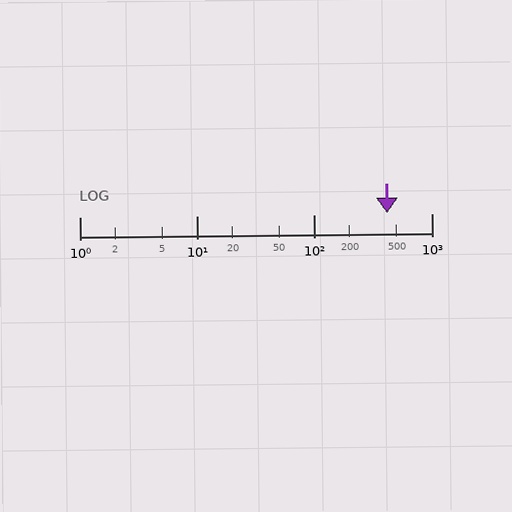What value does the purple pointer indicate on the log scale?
The pointer indicates approximately 420.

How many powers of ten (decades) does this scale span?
The scale spans 3 decades, from 1 to 1000.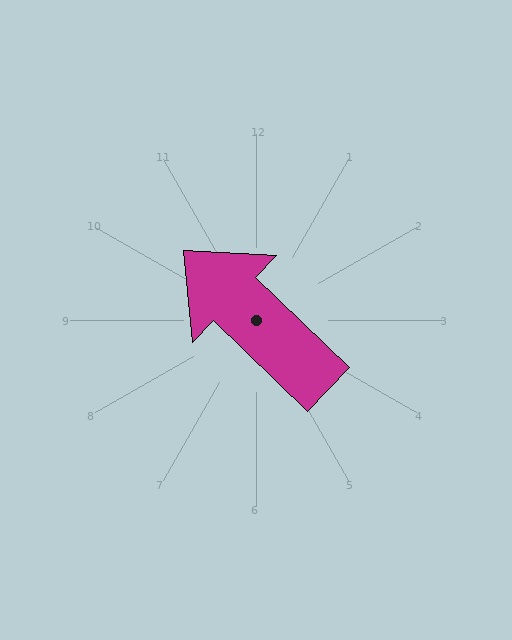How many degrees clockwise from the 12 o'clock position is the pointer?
Approximately 314 degrees.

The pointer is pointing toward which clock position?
Roughly 10 o'clock.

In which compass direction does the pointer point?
Northwest.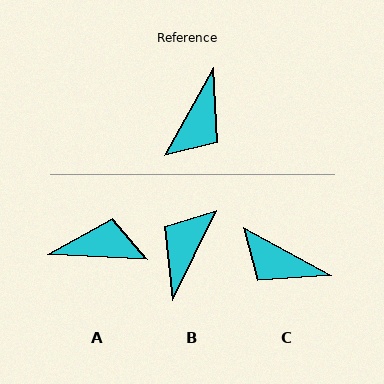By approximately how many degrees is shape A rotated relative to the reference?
Approximately 116 degrees counter-clockwise.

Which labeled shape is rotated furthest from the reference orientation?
B, about 177 degrees away.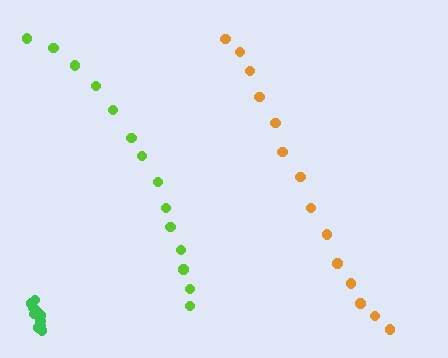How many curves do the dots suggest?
There are 3 distinct paths.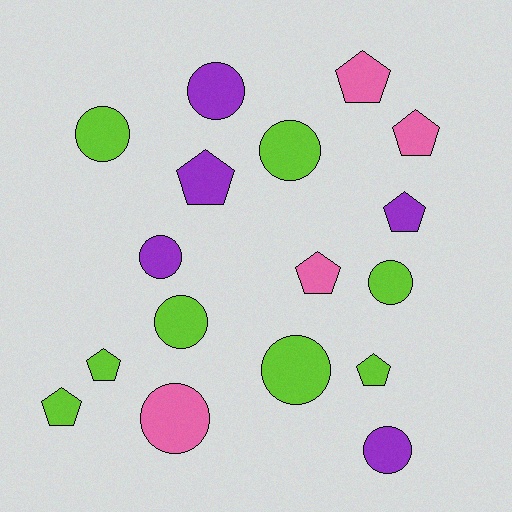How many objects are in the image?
There are 17 objects.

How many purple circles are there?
There are 3 purple circles.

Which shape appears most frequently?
Circle, with 9 objects.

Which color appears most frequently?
Lime, with 8 objects.